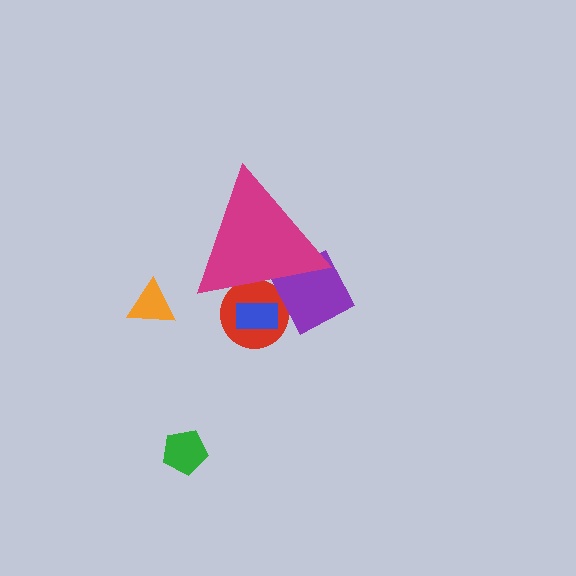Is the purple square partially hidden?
Yes, the purple square is partially hidden behind the magenta triangle.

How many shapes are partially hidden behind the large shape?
3 shapes are partially hidden.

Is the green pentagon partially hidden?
No, the green pentagon is fully visible.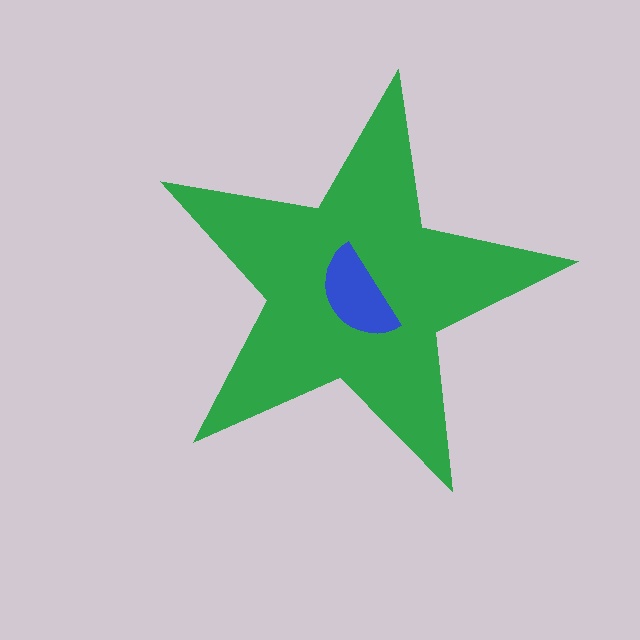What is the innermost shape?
The blue semicircle.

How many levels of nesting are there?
2.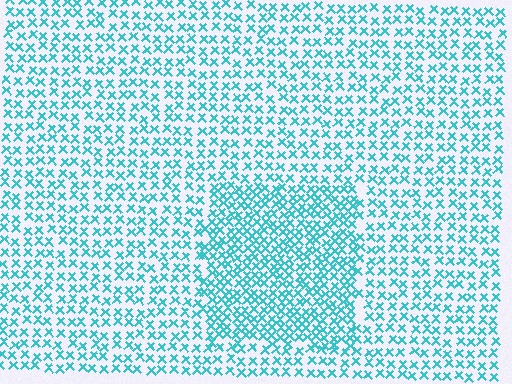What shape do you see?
I see a rectangle.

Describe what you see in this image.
The image contains small cyan elements arranged at two different densities. A rectangle-shaped region is visible where the elements are more densely packed than the surrounding area.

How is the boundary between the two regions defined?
The boundary is defined by a change in element density (approximately 1.7x ratio). All elements are the same color, size, and shape.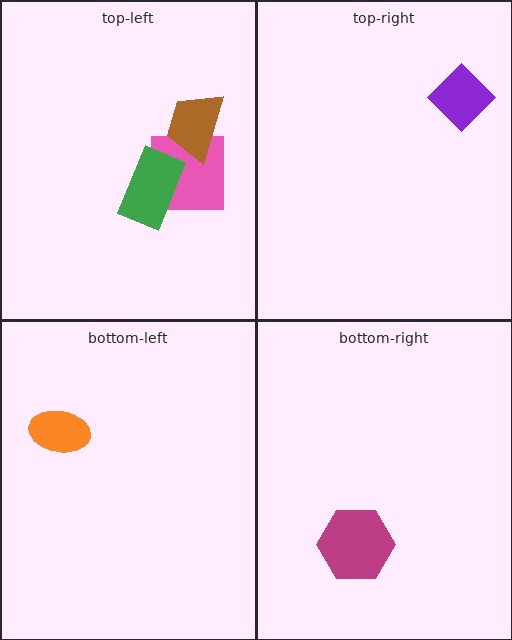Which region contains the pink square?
The top-left region.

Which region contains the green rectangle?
The top-left region.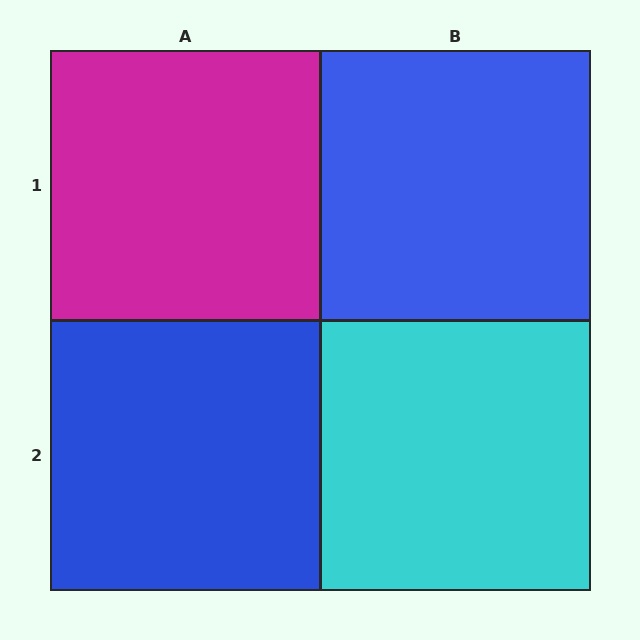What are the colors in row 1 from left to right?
Magenta, blue.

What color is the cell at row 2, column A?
Blue.